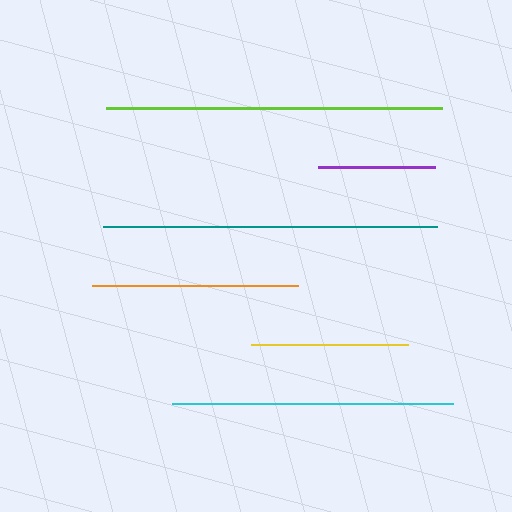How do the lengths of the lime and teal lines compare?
The lime and teal lines are approximately the same length.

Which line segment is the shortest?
The purple line is the shortest at approximately 117 pixels.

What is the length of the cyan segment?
The cyan segment is approximately 281 pixels long.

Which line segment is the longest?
The lime line is the longest at approximately 337 pixels.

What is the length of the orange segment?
The orange segment is approximately 206 pixels long.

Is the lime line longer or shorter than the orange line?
The lime line is longer than the orange line.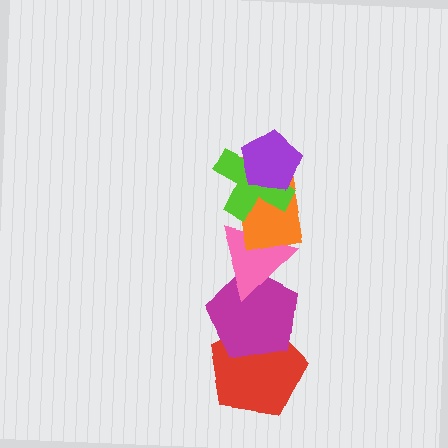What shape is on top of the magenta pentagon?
The pink triangle is on top of the magenta pentagon.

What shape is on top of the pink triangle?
The orange rectangle is on top of the pink triangle.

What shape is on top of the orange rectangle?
The lime cross is on top of the orange rectangle.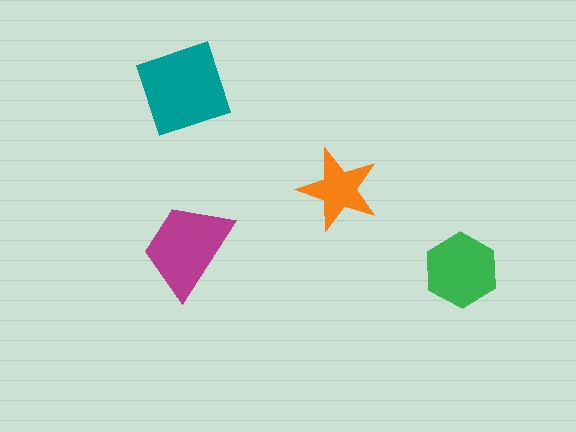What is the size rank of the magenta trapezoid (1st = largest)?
2nd.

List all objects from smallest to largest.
The orange star, the green hexagon, the magenta trapezoid, the teal square.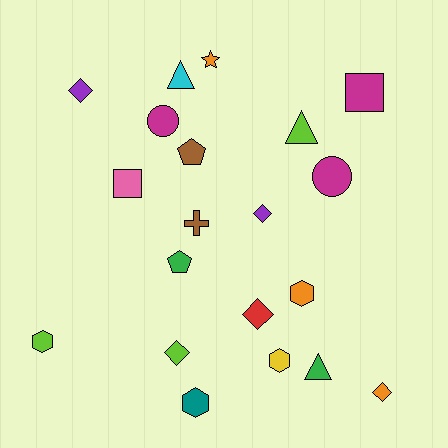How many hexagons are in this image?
There are 4 hexagons.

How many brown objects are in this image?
There are 2 brown objects.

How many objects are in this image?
There are 20 objects.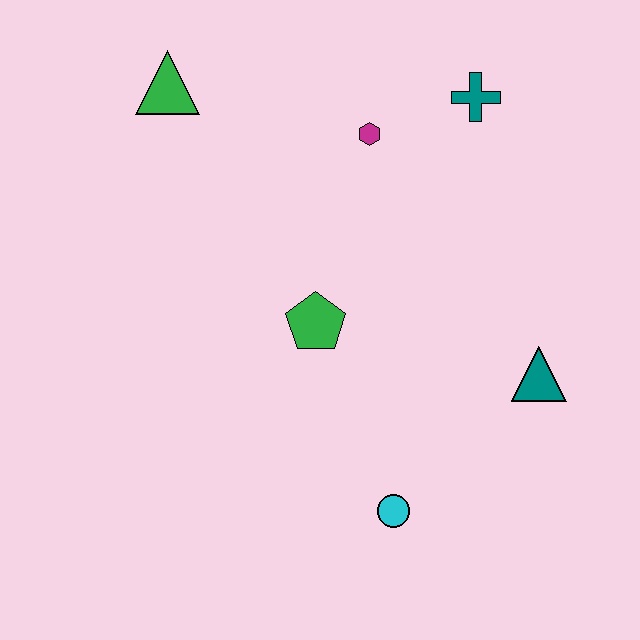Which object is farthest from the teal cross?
The cyan circle is farthest from the teal cross.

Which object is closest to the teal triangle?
The cyan circle is closest to the teal triangle.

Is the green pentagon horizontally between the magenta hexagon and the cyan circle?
No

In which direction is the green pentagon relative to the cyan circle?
The green pentagon is above the cyan circle.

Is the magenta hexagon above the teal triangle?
Yes